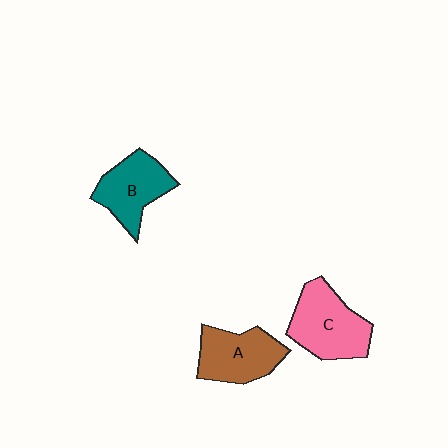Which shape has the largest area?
Shape C (pink).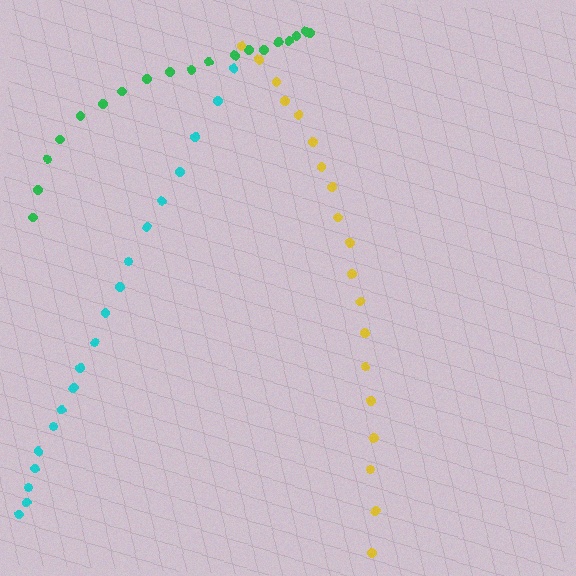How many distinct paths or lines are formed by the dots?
There are 3 distinct paths.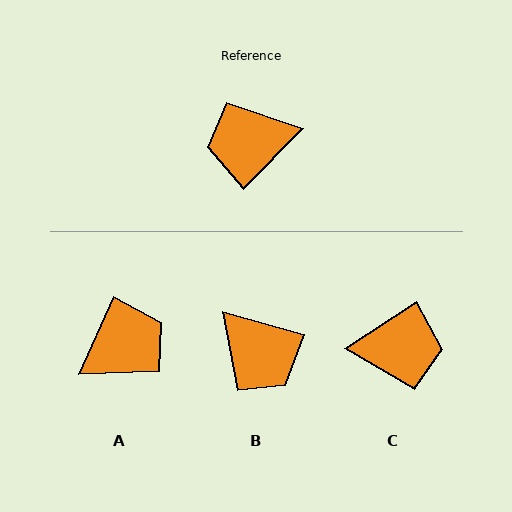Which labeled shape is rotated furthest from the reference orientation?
C, about 168 degrees away.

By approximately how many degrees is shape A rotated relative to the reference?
Approximately 159 degrees clockwise.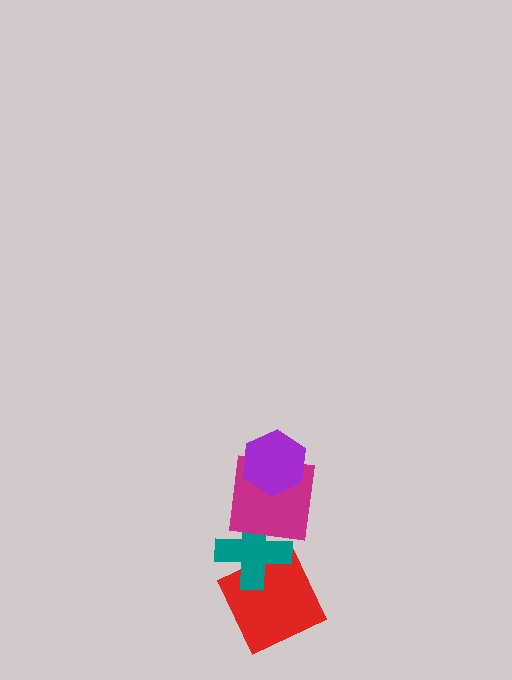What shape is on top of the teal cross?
The magenta square is on top of the teal cross.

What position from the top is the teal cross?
The teal cross is 3rd from the top.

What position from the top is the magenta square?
The magenta square is 2nd from the top.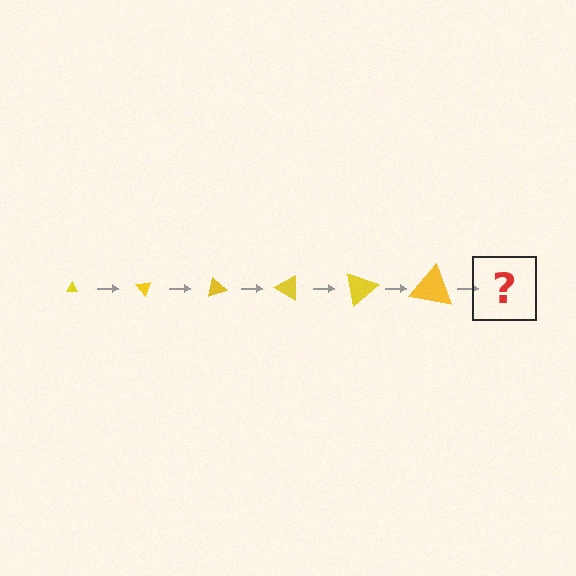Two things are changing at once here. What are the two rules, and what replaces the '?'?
The two rules are that the triangle grows larger each step and it rotates 50 degrees each step. The '?' should be a triangle, larger than the previous one and rotated 300 degrees from the start.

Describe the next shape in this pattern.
It should be a triangle, larger than the previous one and rotated 300 degrees from the start.